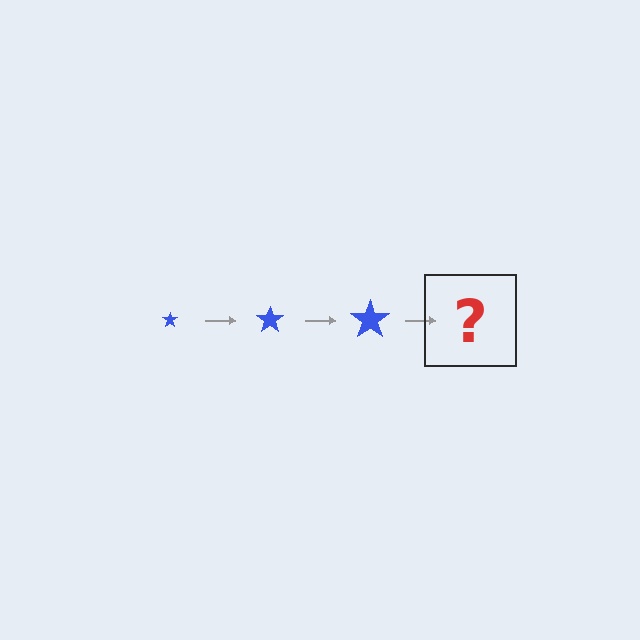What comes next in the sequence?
The next element should be a blue star, larger than the previous one.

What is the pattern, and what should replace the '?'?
The pattern is that the star gets progressively larger each step. The '?' should be a blue star, larger than the previous one.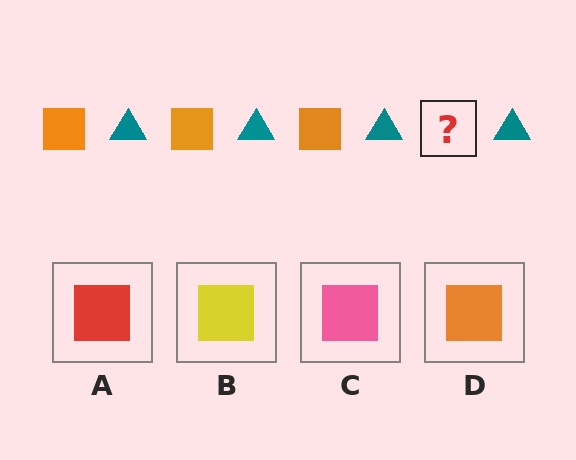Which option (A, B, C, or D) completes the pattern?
D.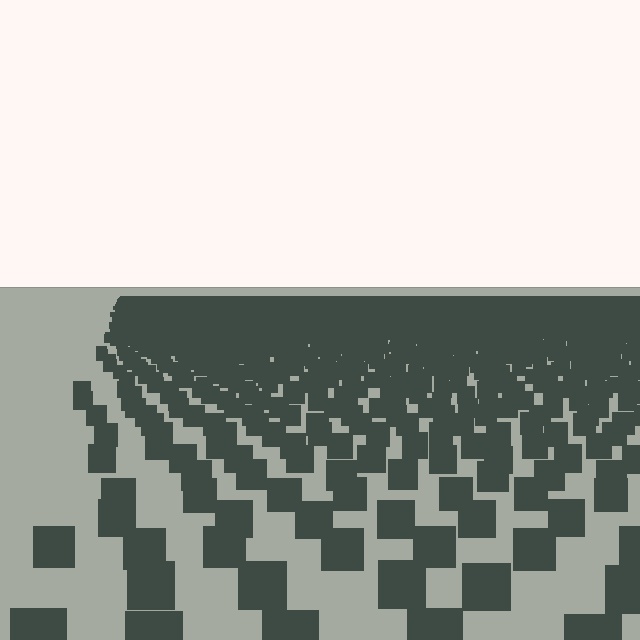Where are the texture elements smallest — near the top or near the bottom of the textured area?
Near the top.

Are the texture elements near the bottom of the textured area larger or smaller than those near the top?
Larger. Near the bottom, elements are closer to the viewer and appear at a bigger on-screen size.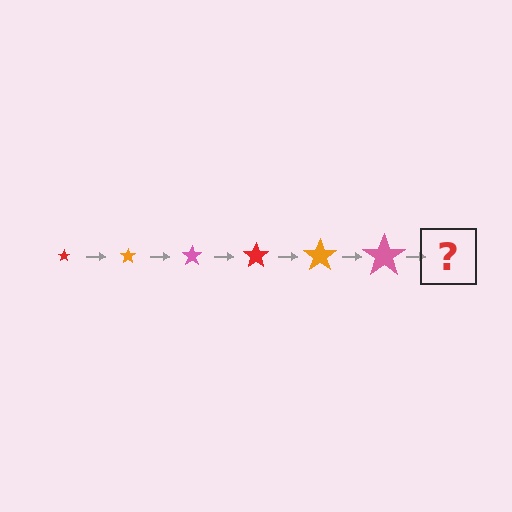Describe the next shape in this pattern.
It should be a red star, larger than the previous one.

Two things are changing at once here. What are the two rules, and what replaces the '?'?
The two rules are that the star grows larger each step and the color cycles through red, orange, and pink. The '?' should be a red star, larger than the previous one.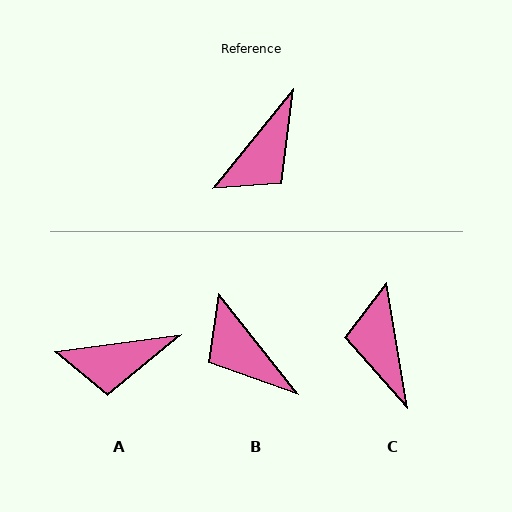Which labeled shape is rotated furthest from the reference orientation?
C, about 132 degrees away.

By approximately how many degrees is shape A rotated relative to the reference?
Approximately 44 degrees clockwise.